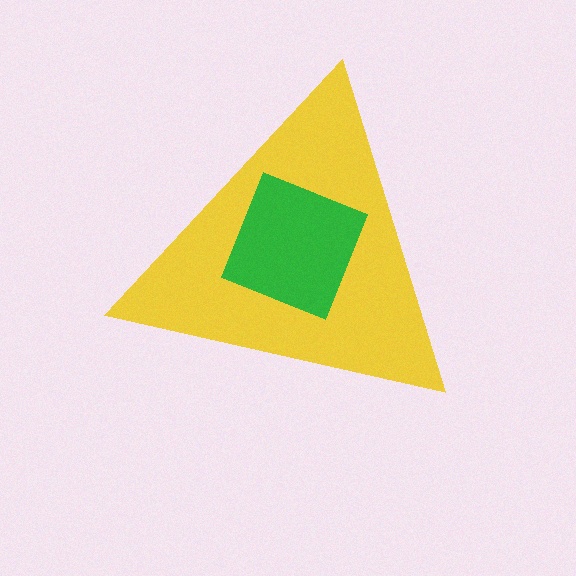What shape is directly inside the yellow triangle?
The green square.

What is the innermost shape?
The green square.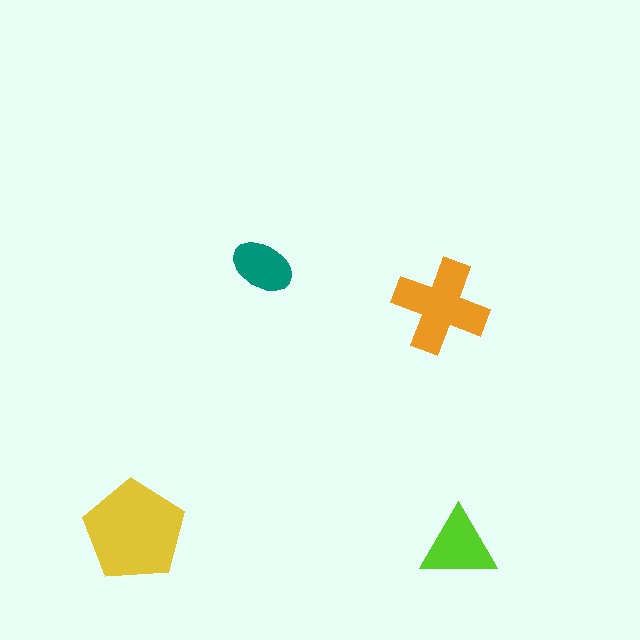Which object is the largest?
The yellow pentagon.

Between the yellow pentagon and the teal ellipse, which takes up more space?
The yellow pentagon.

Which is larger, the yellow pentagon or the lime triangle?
The yellow pentagon.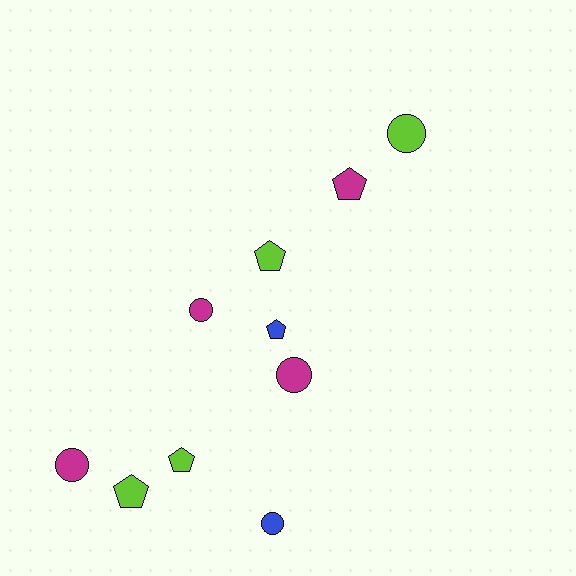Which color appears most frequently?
Lime, with 4 objects.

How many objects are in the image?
There are 10 objects.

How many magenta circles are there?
There are 3 magenta circles.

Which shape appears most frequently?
Pentagon, with 5 objects.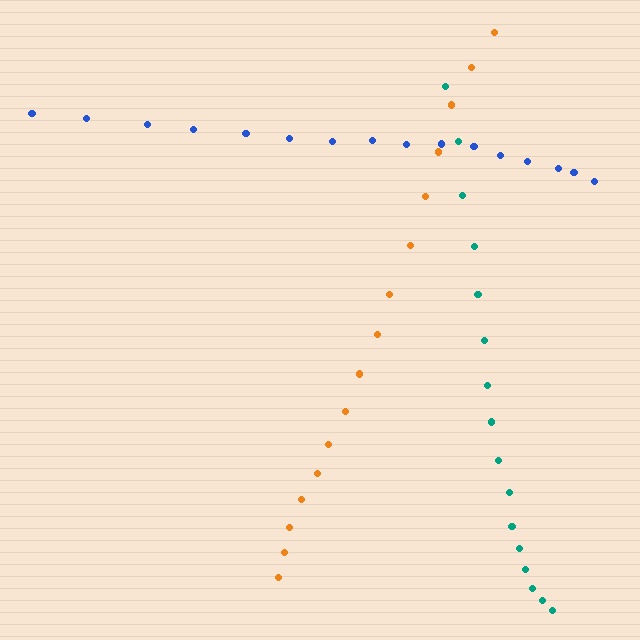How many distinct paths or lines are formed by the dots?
There are 3 distinct paths.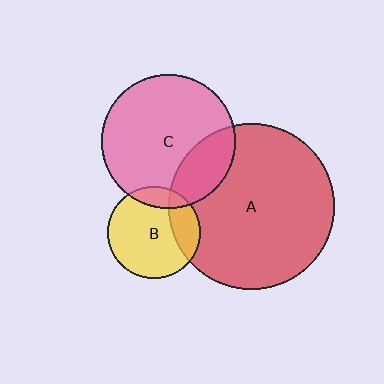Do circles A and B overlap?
Yes.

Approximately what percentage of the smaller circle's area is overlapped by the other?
Approximately 20%.